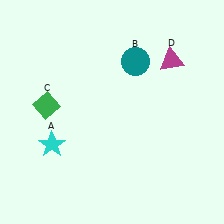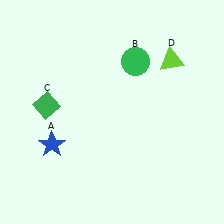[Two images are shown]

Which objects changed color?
A changed from cyan to blue. B changed from teal to green. D changed from magenta to lime.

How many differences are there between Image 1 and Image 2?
There are 3 differences between the two images.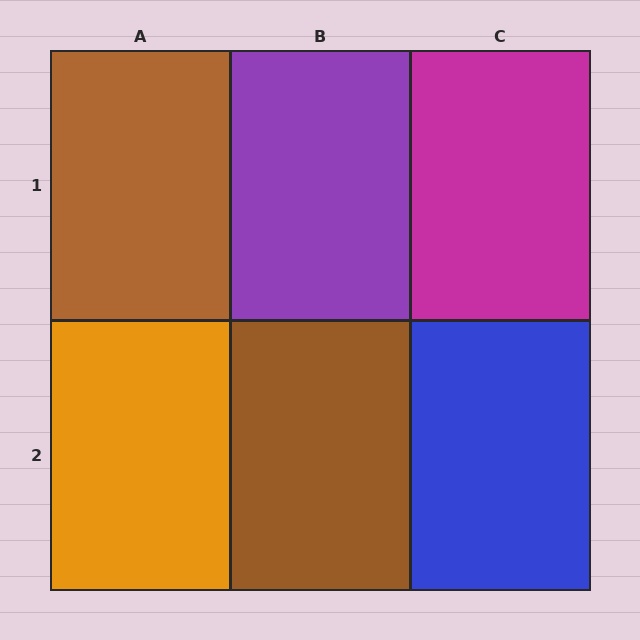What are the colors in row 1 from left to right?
Brown, purple, magenta.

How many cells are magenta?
1 cell is magenta.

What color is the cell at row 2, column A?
Orange.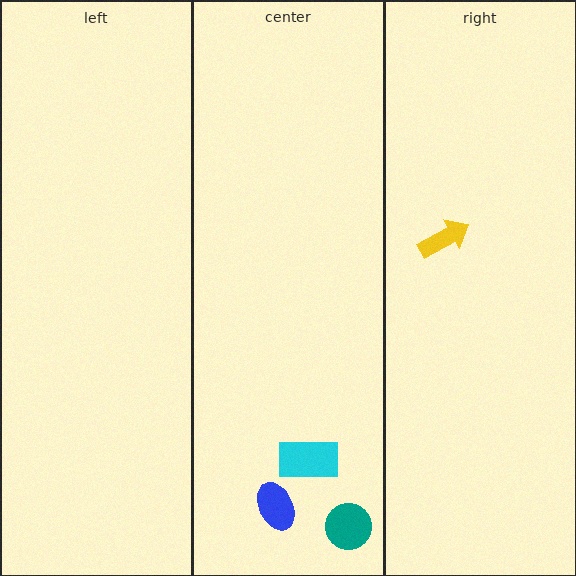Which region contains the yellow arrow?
The right region.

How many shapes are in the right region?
1.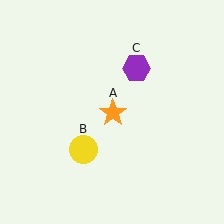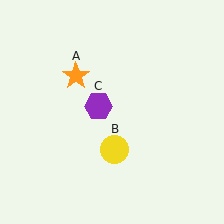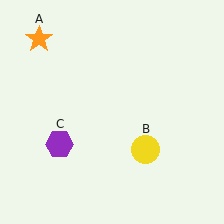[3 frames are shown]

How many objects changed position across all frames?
3 objects changed position: orange star (object A), yellow circle (object B), purple hexagon (object C).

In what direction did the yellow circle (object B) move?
The yellow circle (object B) moved right.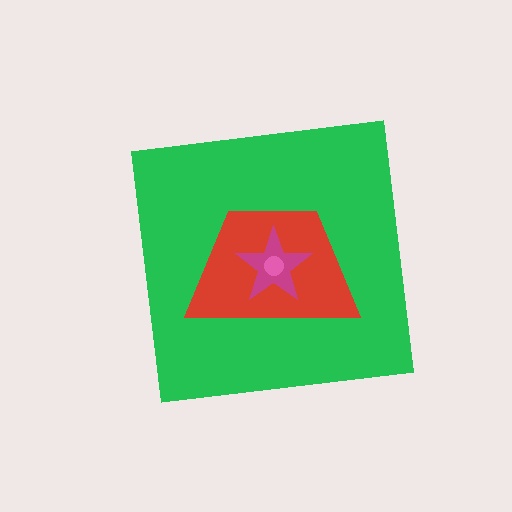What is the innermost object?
The pink circle.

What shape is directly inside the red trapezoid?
The magenta star.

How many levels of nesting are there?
4.